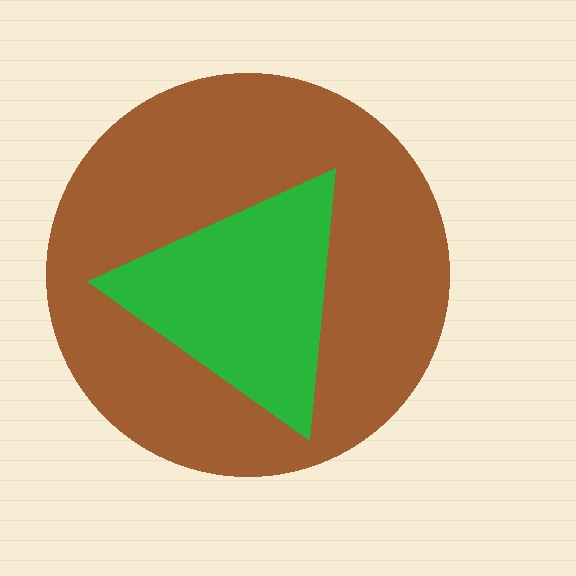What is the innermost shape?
The green triangle.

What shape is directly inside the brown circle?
The green triangle.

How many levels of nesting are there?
2.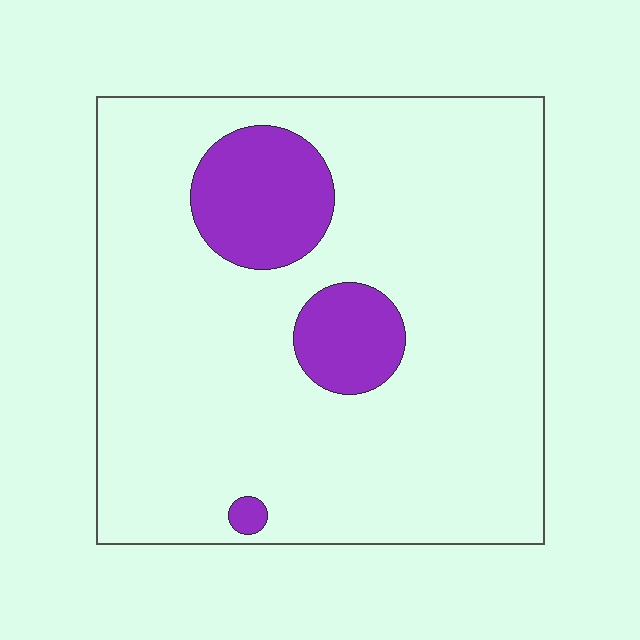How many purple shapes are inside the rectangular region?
3.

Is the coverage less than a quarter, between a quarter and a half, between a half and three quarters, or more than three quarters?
Less than a quarter.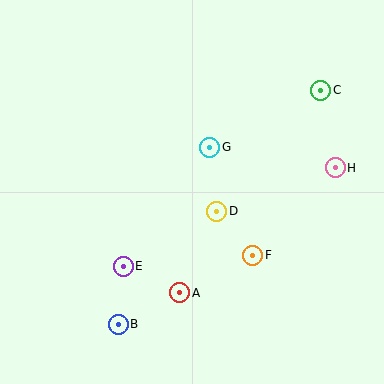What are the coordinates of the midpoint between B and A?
The midpoint between B and A is at (149, 309).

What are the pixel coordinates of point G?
Point G is at (210, 147).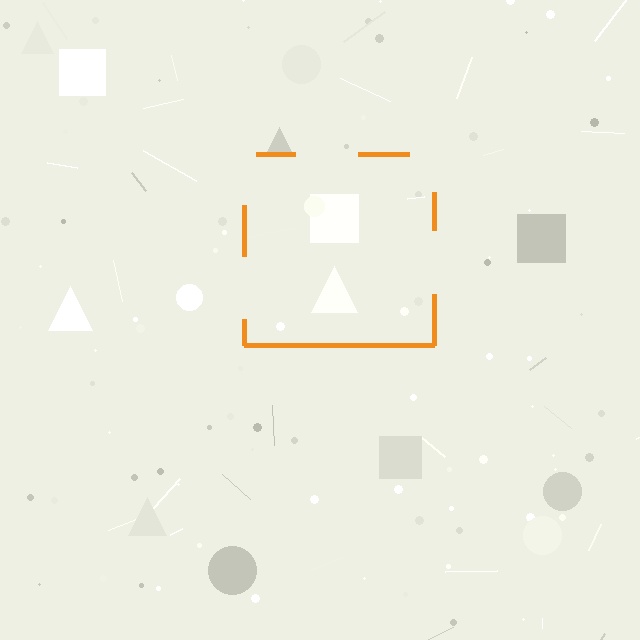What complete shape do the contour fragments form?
The contour fragments form a square.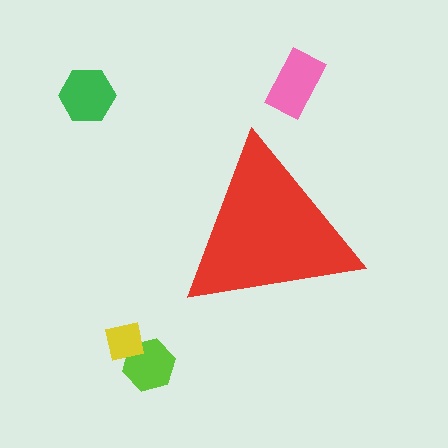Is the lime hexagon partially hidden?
No, the lime hexagon is fully visible.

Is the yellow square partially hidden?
No, the yellow square is fully visible.